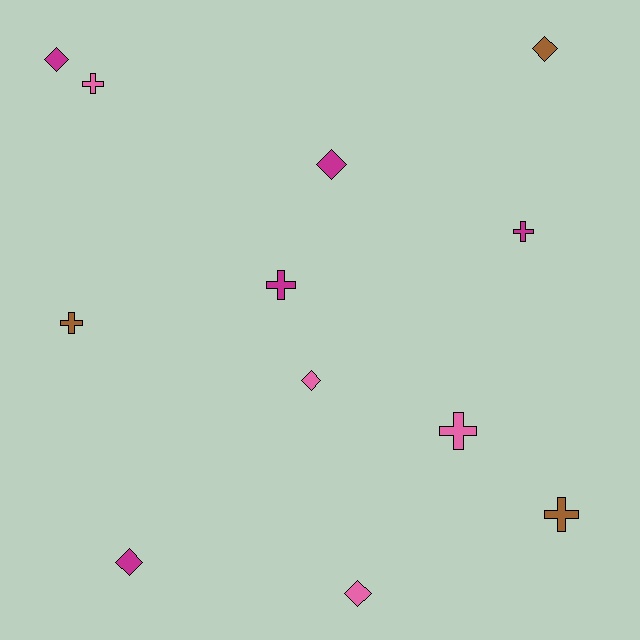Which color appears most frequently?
Magenta, with 5 objects.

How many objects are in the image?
There are 12 objects.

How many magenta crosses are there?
There are 2 magenta crosses.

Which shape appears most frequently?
Cross, with 6 objects.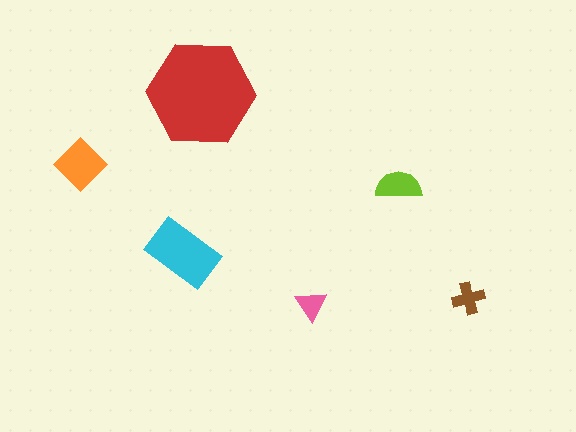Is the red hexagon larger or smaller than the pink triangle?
Larger.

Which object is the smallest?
The pink triangle.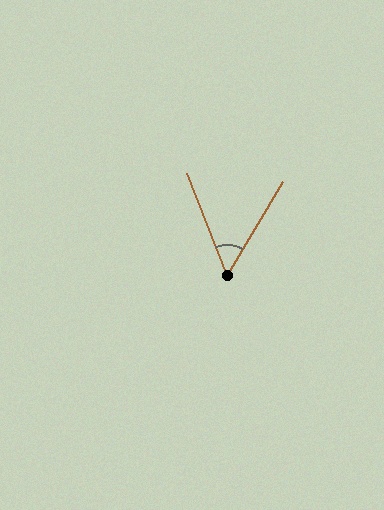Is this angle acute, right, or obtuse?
It is acute.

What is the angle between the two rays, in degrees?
Approximately 52 degrees.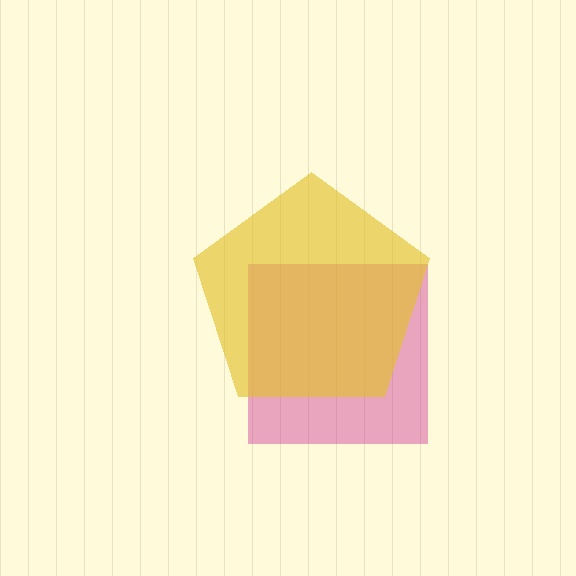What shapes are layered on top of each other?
The layered shapes are: a magenta square, a yellow pentagon.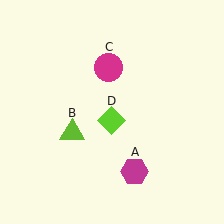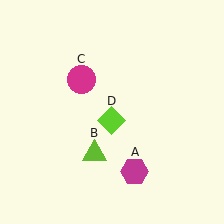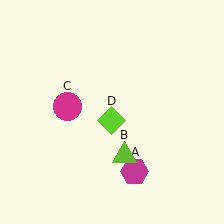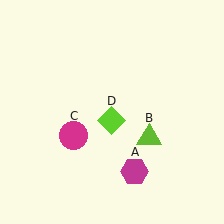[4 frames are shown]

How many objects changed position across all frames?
2 objects changed position: lime triangle (object B), magenta circle (object C).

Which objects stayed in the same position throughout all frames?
Magenta hexagon (object A) and lime diamond (object D) remained stationary.